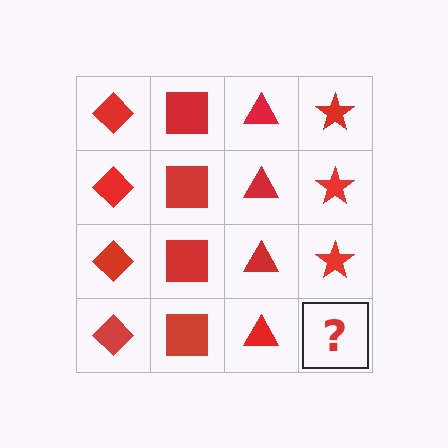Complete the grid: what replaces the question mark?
The question mark should be replaced with a red star.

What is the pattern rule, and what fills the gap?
The rule is that each column has a consistent shape. The gap should be filled with a red star.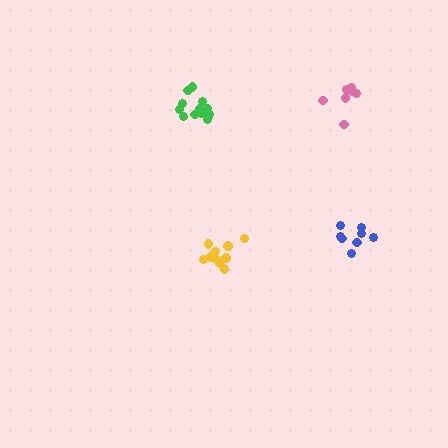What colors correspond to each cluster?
The clusters are colored: yellow, green, pink, blue.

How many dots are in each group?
Group 1: 10 dots, Group 2: 13 dots, Group 3: 7 dots, Group 4: 8 dots (38 total).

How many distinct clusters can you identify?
There are 4 distinct clusters.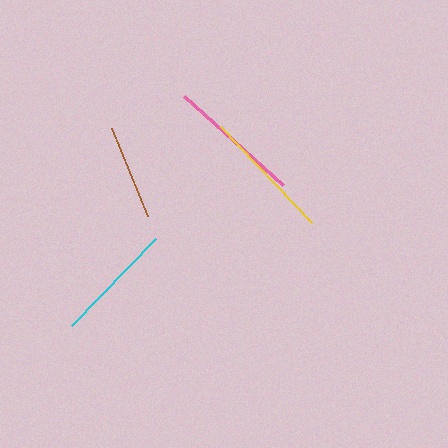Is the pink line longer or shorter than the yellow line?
The pink line is longer than the yellow line.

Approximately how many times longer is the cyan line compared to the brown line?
The cyan line is approximately 1.3 times the length of the brown line.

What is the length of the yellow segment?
The yellow segment is approximately 133 pixels long.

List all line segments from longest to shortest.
From longest to shortest: pink, yellow, cyan, brown.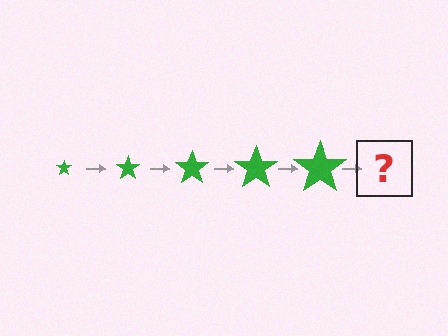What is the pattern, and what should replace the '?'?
The pattern is that the star gets progressively larger each step. The '?' should be a green star, larger than the previous one.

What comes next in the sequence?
The next element should be a green star, larger than the previous one.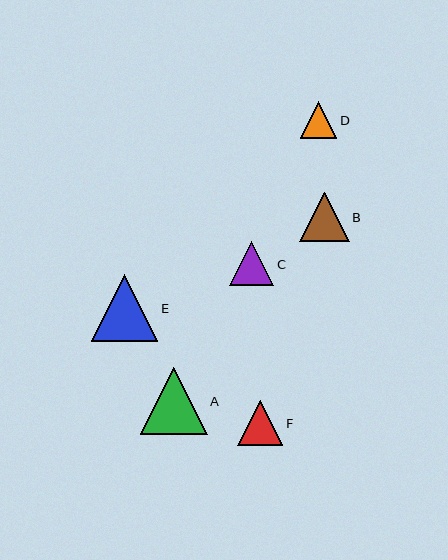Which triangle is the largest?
Triangle A is the largest with a size of approximately 67 pixels.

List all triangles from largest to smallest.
From largest to smallest: A, E, B, F, C, D.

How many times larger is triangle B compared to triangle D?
Triangle B is approximately 1.4 times the size of triangle D.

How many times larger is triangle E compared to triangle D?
Triangle E is approximately 1.8 times the size of triangle D.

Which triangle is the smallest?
Triangle D is the smallest with a size of approximately 36 pixels.